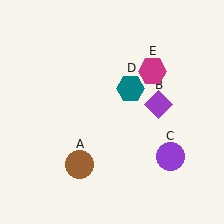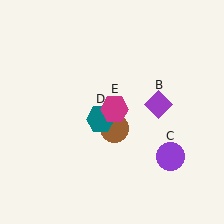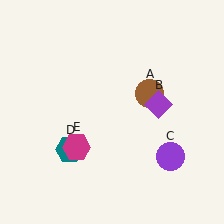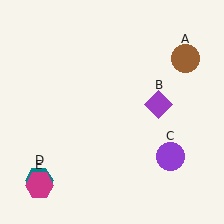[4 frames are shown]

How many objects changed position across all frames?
3 objects changed position: brown circle (object A), teal hexagon (object D), magenta hexagon (object E).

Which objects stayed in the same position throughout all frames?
Purple diamond (object B) and purple circle (object C) remained stationary.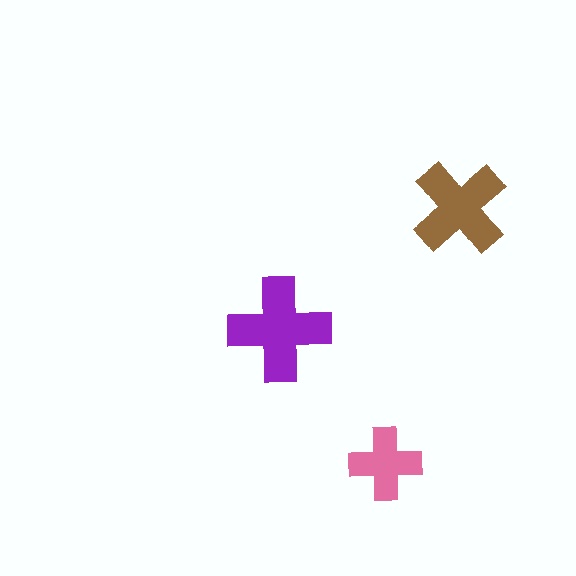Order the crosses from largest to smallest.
the purple one, the brown one, the pink one.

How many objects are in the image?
There are 3 objects in the image.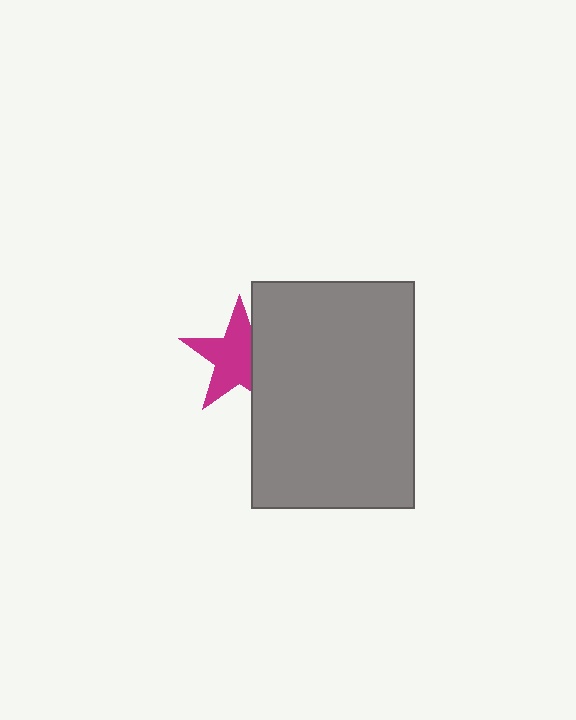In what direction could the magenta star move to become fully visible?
The magenta star could move left. That would shift it out from behind the gray rectangle entirely.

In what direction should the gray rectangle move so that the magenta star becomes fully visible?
The gray rectangle should move right. That is the shortest direction to clear the overlap and leave the magenta star fully visible.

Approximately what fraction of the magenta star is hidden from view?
Roughly 31% of the magenta star is hidden behind the gray rectangle.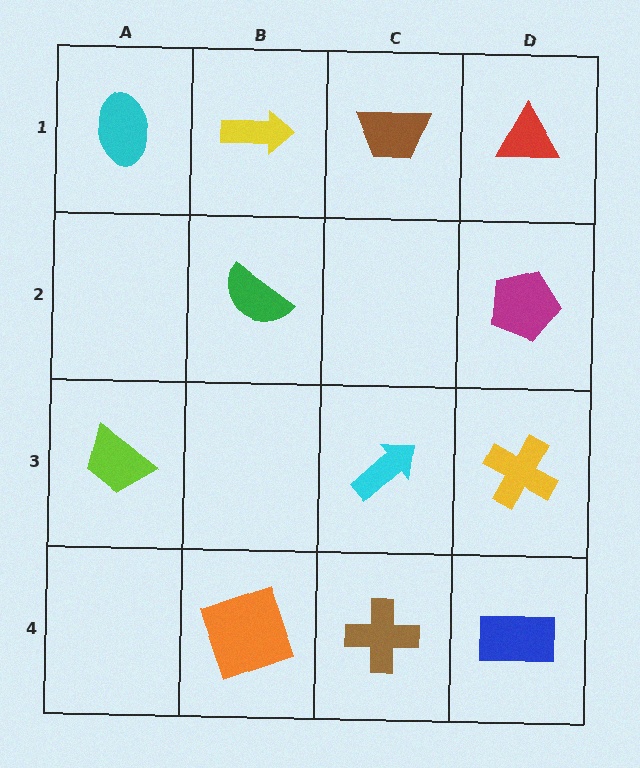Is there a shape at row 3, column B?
No, that cell is empty.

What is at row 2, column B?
A green semicircle.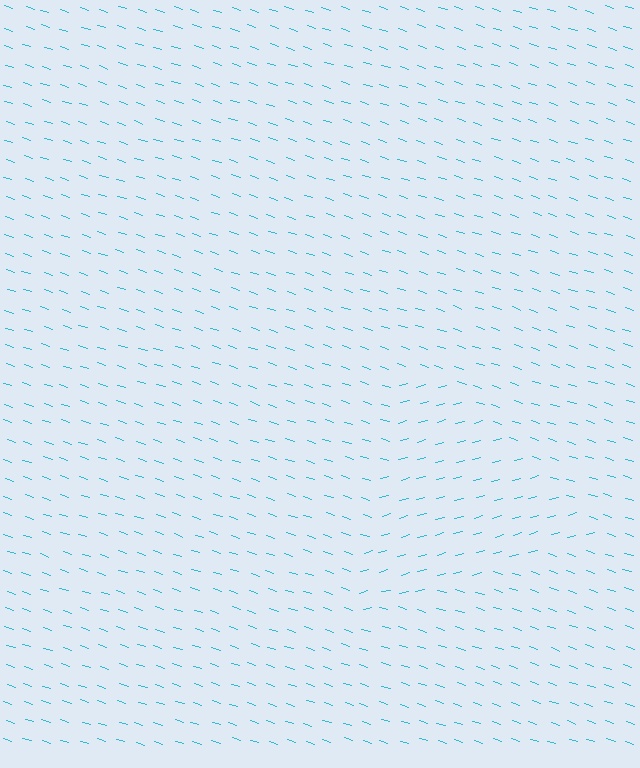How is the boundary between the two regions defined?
The boundary is defined purely by a change in line orientation (approximately 33 degrees difference). All lines are the same color and thickness.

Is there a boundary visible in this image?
Yes, there is a texture boundary formed by a change in line orientation.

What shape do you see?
I see a triangle.